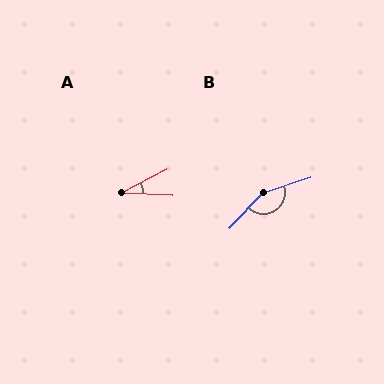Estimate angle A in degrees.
Approximately 30 degrees.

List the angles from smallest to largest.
A (30°), B (152°).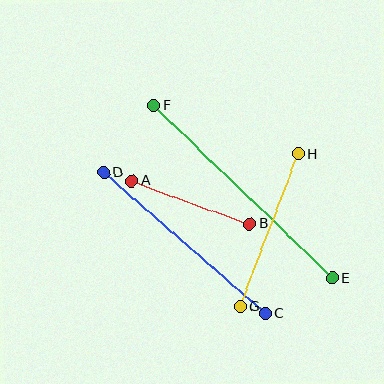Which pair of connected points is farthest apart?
Points E and F are farthest apart.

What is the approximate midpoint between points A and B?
The midpoint is at approximately (190, 202) pixels.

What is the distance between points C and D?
The distance is approximately 215 pixels.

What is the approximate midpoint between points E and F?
The midpoint is at approximately (243, 192) pixels.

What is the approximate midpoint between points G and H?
The midpoint is at approximately (269, 230) pixels.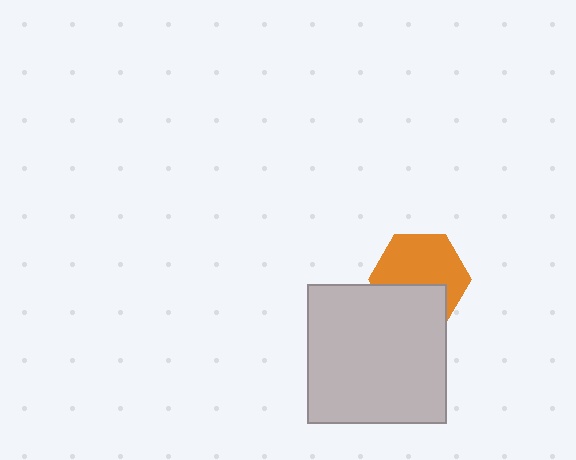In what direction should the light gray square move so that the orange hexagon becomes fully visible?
The light gray square should move down. That is the shortest direction to clear the overlap and leave the orange hexagon fully visible.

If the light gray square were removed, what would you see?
You would see the complete orange hexagon.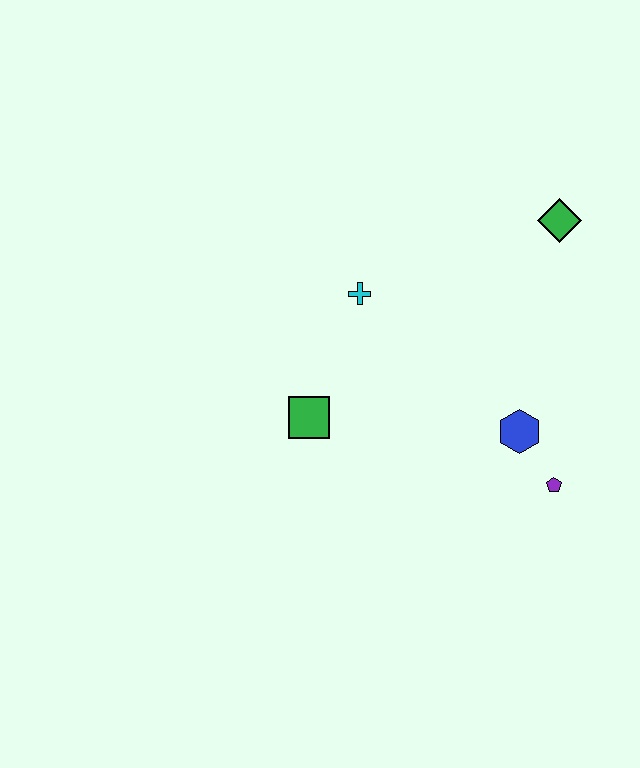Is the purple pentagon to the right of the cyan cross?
Yes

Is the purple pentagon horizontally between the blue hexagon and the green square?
No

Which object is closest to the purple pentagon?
The blue hexagon is closest to the purple pentagon.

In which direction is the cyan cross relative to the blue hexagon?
The cyan cross is to the left of the blue hexagon.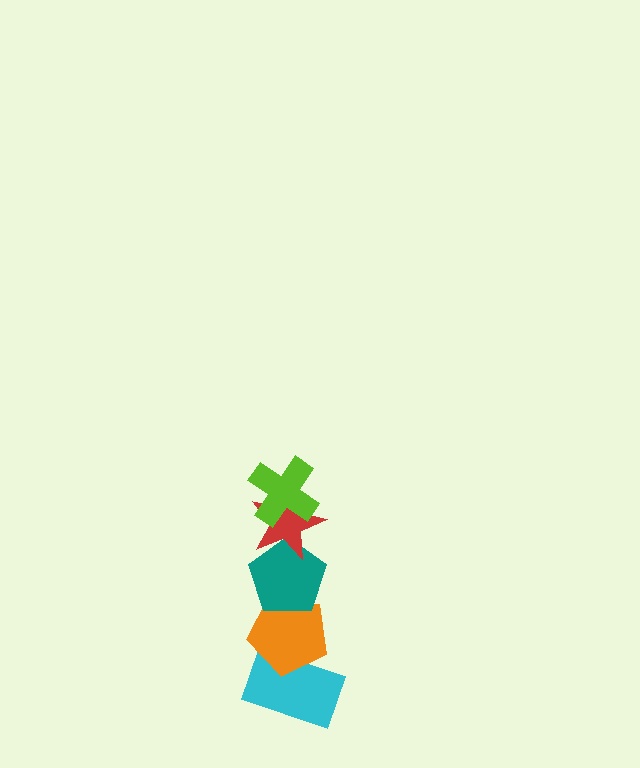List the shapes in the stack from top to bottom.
From top to bottom: the lime cross, the red star, the teal pentagon, the orange pentagon, the cyan rectangle.